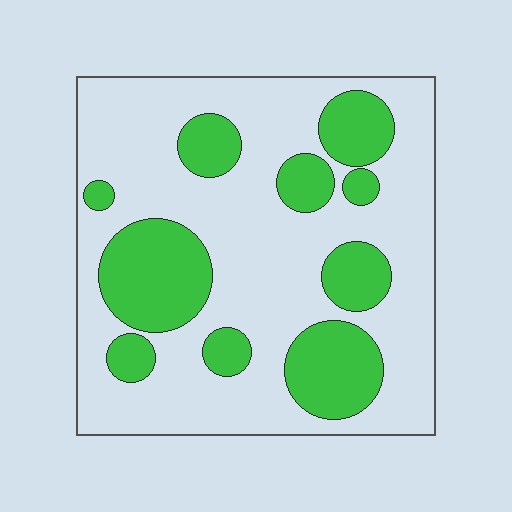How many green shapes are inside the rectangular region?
10.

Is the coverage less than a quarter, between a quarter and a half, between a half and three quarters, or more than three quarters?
Between a quarter and a half.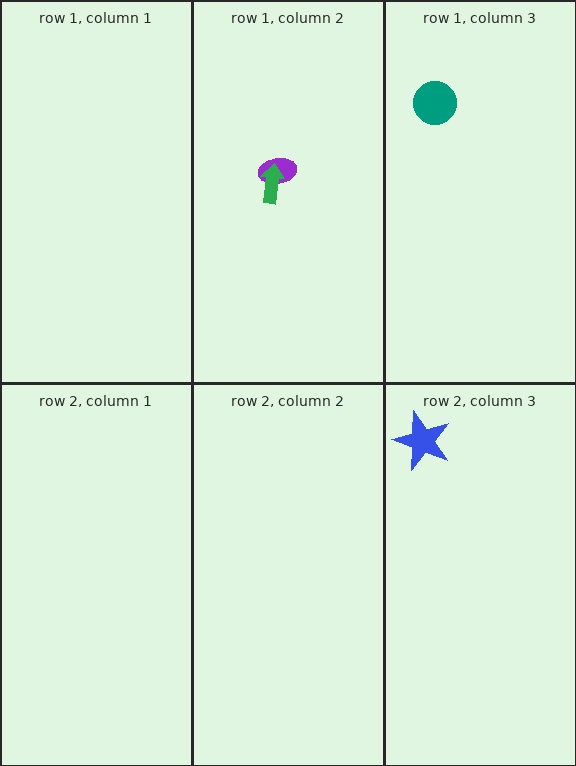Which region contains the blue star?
The row 2, column 3 region.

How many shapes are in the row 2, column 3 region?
1.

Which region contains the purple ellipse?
The row 1, column 2 region.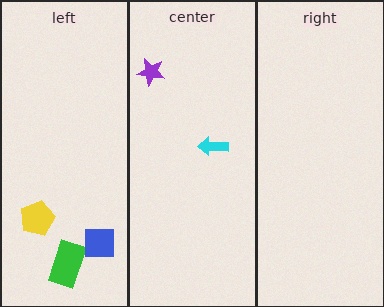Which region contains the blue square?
The left region.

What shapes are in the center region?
The purple star, the cyan arrow.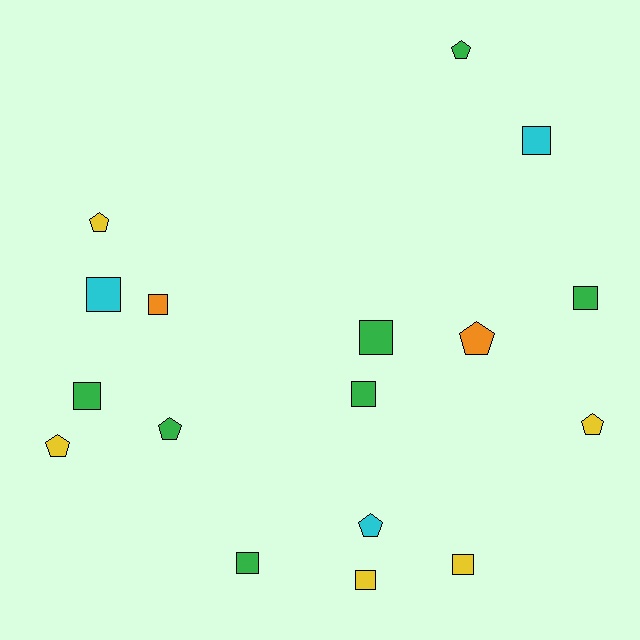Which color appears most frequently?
Green, with 7 objects.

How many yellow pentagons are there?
There are 3 yellow pentagons.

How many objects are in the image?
There are 17 objects.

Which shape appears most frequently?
Square, with 10 objects.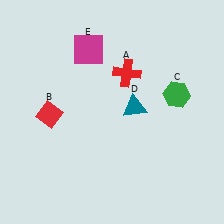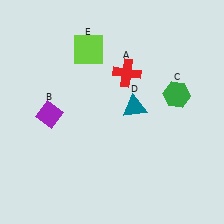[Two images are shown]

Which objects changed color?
B changed from red to purple. E changed from magenta to lime.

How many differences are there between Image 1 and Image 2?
There are 2 differences between the two images.